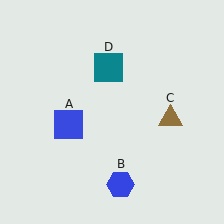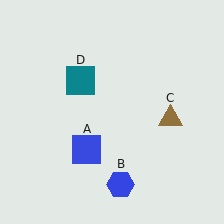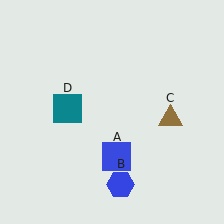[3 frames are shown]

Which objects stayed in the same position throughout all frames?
Blue hexagon (object B) and brown triangle (object C) remained stationary.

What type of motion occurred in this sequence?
The blue square (object A), teal square (object D) rotated counterclockwise around the center of the scene.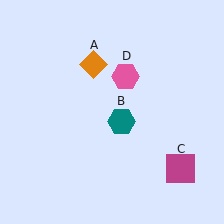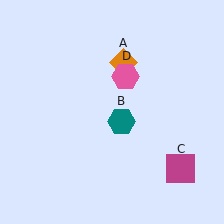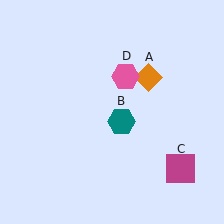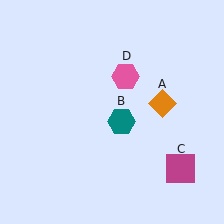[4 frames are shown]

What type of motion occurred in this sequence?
The orange diamond (object A) rotated clockwise around the center of the scene.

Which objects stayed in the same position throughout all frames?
Teal hexagon (object B) and magenta square (object C) and pink hexagon (object D) remained stationary.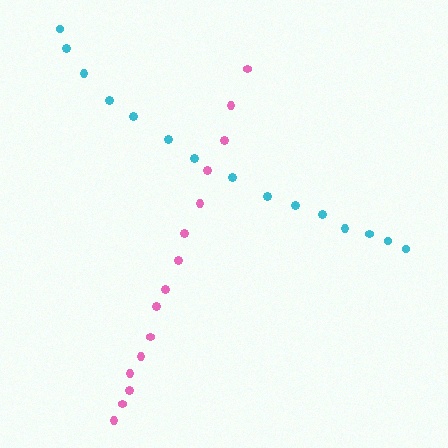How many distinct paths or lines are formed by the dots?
There are 2 distinct paths.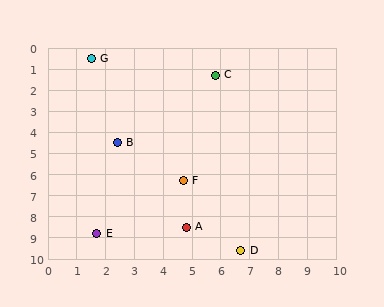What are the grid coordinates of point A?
Point A is at approximately (4.8, 8.5).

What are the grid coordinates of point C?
Point C is at approximately (5.8, 1.3).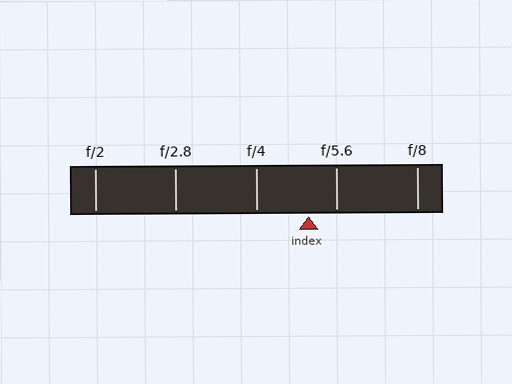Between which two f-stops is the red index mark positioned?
The index mark is between f/4 and f/5.6.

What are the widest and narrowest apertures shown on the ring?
The widest aperture shown is f/2 and the narrowest is f/8.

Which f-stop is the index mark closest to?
The index mark is closest to f/5.6.